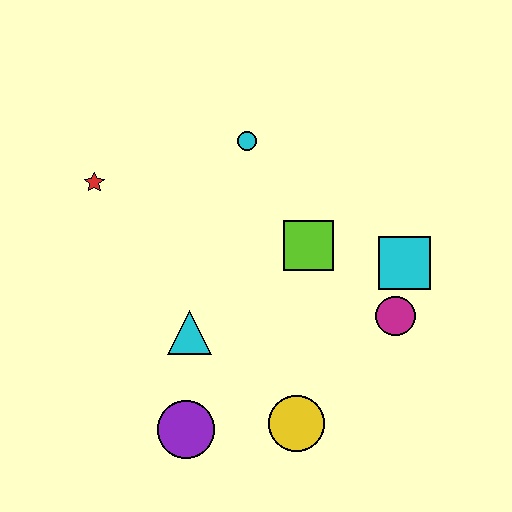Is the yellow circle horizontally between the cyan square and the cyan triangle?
Yes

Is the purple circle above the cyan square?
No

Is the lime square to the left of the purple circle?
No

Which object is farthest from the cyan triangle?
The cyan square is farthest from the cyan triangle.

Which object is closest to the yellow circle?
The purple circle is closest to the yellow circle.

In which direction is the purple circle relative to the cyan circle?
The purple circle is below the cyan circle.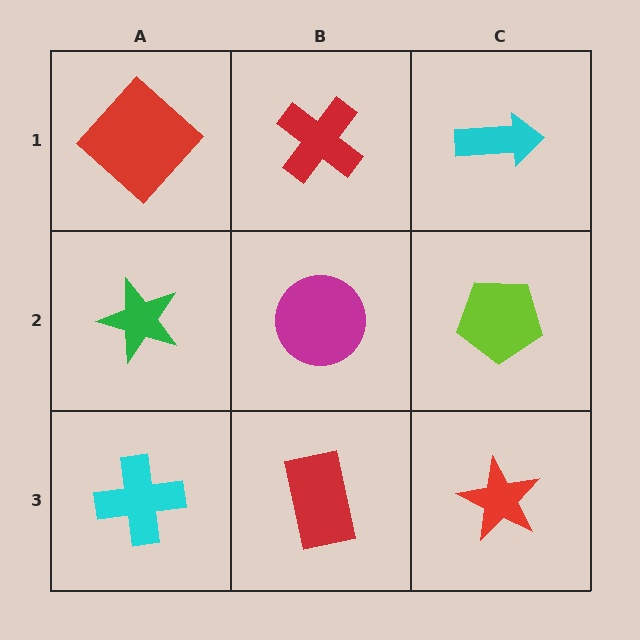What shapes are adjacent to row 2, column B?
A red cross (row 1, column B), a red rectangle (row 3, column B), a green star (row 2, column A), a lime pentagon (row 2, column C).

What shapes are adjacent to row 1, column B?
A magenta circle (row 2, column B), a red diamond (row 1, column A), a cyan arrow (row 1, column C).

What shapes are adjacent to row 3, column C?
A lime pentagon (row 2, column C), a red rectangle (row 3, column B).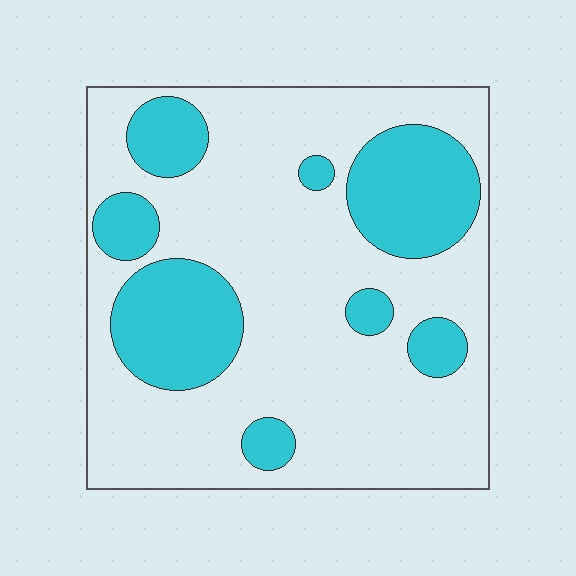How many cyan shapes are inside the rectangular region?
8.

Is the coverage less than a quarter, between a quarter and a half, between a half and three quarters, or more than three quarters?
Between a quarter and a half.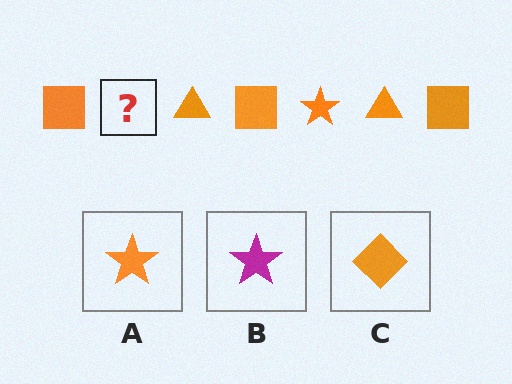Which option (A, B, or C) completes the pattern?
A.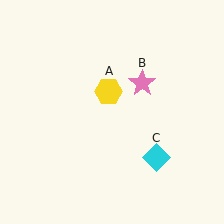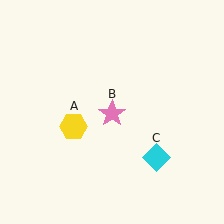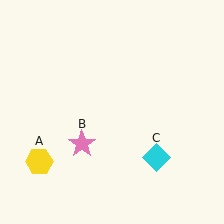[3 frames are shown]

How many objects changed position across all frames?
2 objects changed position: yellow hexagon (object A), pink star (object B).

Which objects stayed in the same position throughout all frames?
Cyan diamond (object C) remained stationary.